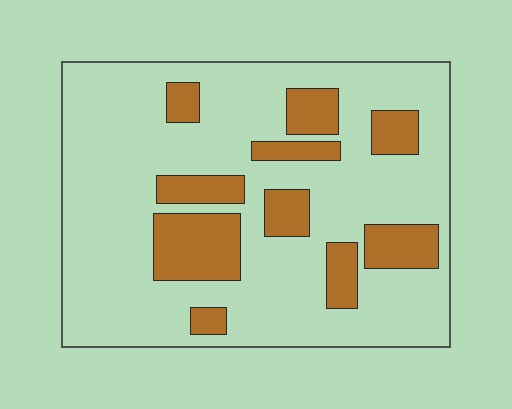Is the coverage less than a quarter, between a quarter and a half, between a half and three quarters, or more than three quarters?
Less than a quarter.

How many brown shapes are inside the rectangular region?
10.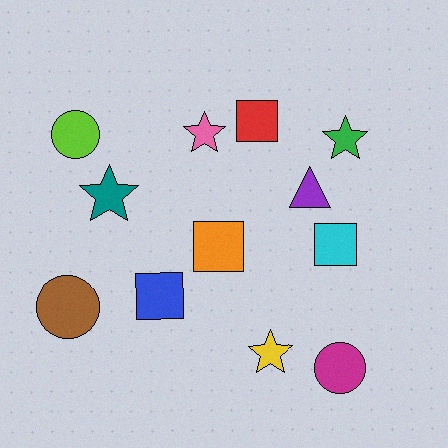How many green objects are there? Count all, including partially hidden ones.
There is 1 green object.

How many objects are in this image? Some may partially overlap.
There are 12 objects.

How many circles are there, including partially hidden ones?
There are 3 circles.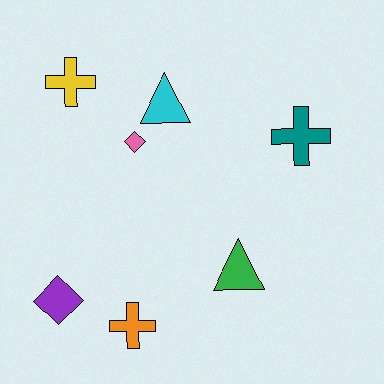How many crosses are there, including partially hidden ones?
There are 3 crosses.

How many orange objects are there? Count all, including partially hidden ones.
There is 1 orange object.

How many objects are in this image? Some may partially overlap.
There are 7 objects.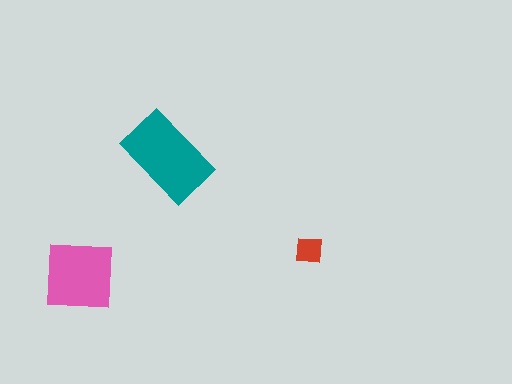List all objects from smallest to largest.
The red square, the pink square, the teal rectangle.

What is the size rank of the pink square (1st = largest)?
2nd.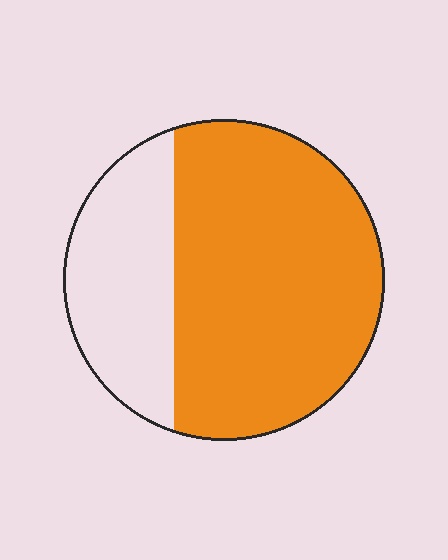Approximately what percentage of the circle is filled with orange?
Approximately 70%.